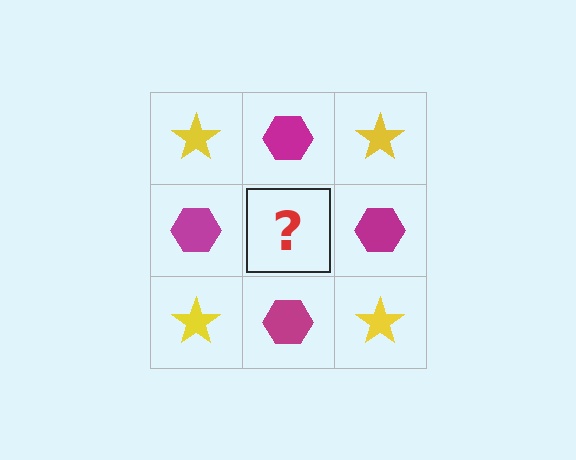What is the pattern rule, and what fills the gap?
The rule is that it alternates yellow star and magenta hexagon in a checkerboard pattern. The gap should be filled with a yellow star.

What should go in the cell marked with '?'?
The missing cell should contain a yellow star.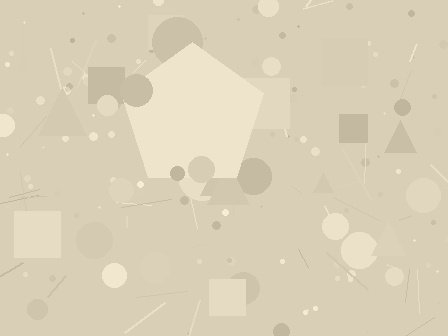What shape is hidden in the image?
A pentagon is hidden in the image.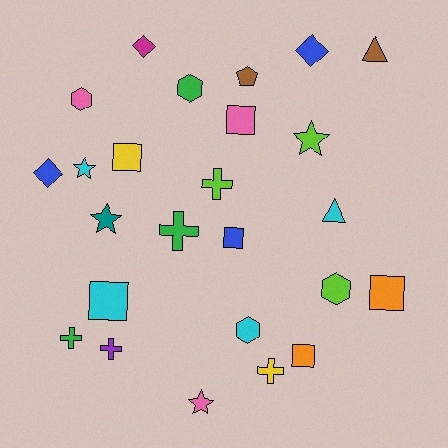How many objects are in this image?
There are 25 objects.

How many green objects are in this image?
There are 3 green objects.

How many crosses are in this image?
There are 5 crosses.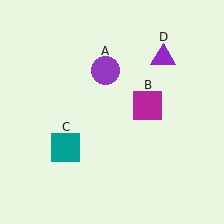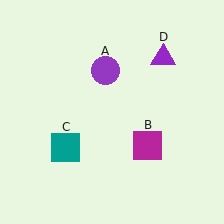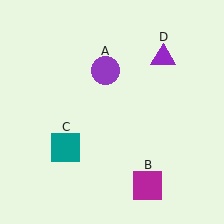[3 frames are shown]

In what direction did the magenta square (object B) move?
The magenta square (object B) moved down.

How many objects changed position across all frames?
1 object changed position: magenta square (object B).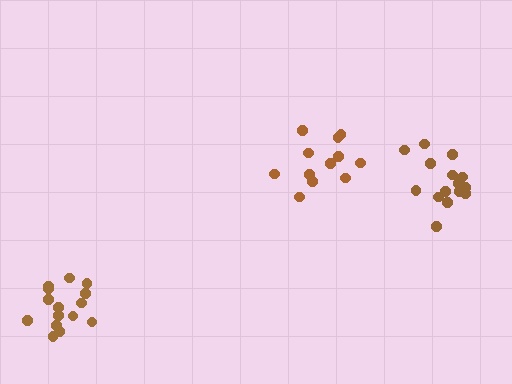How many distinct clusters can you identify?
There are 3 distinct clusters.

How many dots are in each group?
Group 1: 12 dots, Group 2: 15 dots, Group 3: 15 dots (42 total).